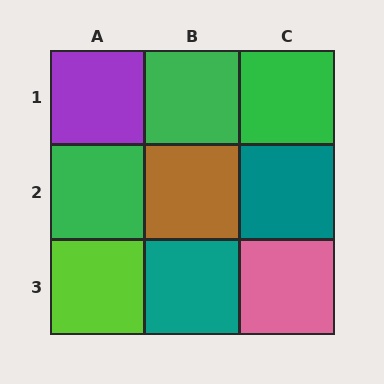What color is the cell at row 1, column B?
Green.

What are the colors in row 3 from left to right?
Lime, teal, pink.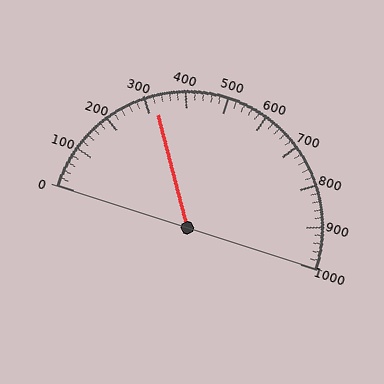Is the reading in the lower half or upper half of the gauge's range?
The reading is in the lower half of the range (0 to 1000).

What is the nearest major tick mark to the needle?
The nearest major tick mark is 300.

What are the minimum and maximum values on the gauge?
The gauge ranges from 0 to 1000.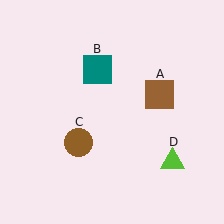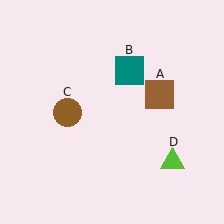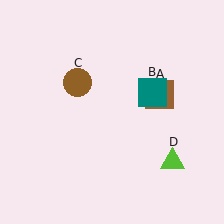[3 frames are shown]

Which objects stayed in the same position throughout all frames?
Brown square (object A) and lime triangle (object D) remained stationary.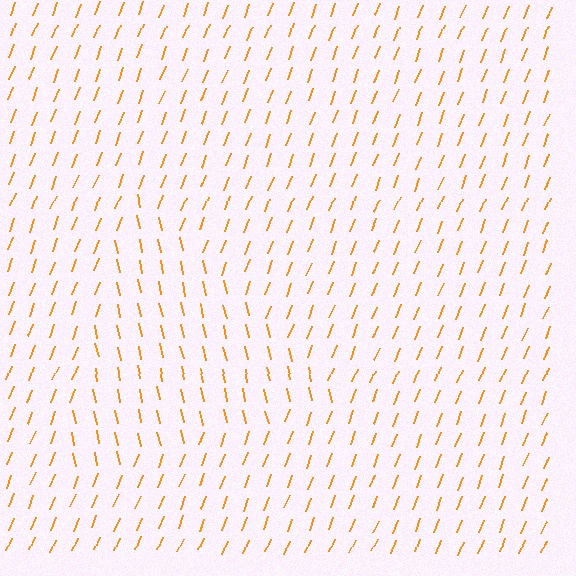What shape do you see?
I see a triangle.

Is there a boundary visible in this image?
Yes, there is a texture boundary formed by a change in line orientation.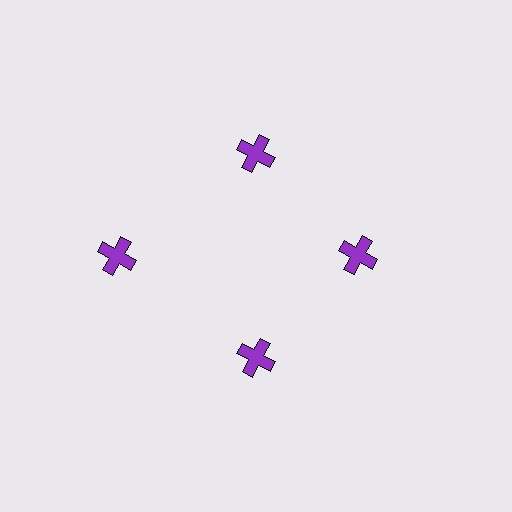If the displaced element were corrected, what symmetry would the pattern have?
It would have 4-fold rotational symmetry — the pattern would map onto itself every 90 degrees.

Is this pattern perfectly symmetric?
No. The 4 purple crosses are arranged in a ring, but one element near the 9 o'clock position is pushed outward from the center, breaking the 4-fold rotational symmetry.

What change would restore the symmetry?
The symmetry would be restored by moving it inward, back onto the ring so that all 4 crosses sit at equal angles and equal distance from the center.